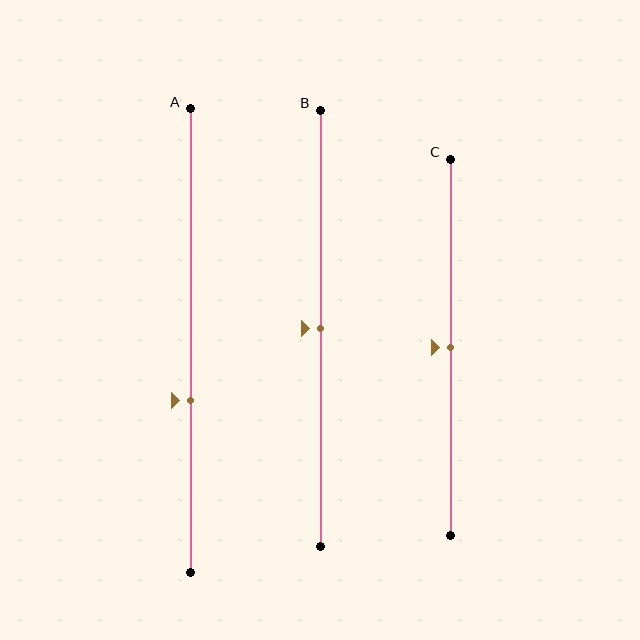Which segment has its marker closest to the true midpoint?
Segment B has its marker closest to the true midpoint.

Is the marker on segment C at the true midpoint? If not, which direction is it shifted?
Yes, the marker on segment C is at the true midpoint.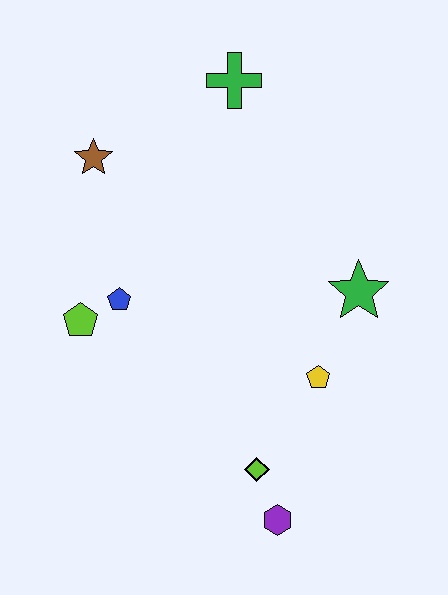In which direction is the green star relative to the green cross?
The green star is below the green cross.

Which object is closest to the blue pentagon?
The lime pentagon is closest to the blue pentagon.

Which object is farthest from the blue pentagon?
The purple hexagon is farthest from the blue pentagon.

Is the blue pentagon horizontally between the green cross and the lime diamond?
No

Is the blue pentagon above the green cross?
No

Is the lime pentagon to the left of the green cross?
Yes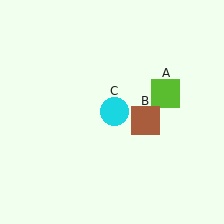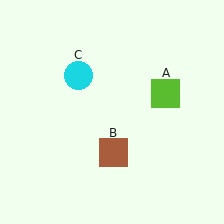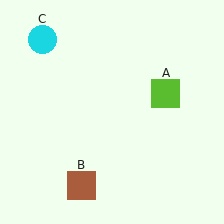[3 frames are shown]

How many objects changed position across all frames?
2 objects changed position: brown square (object B), cyan circle (object C).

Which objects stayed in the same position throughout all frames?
Lime square (object A) remained stationary.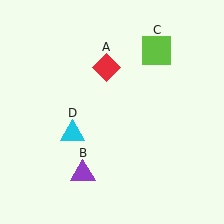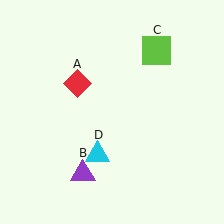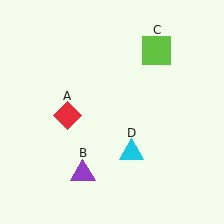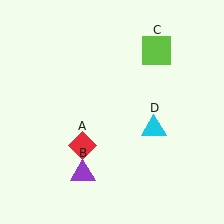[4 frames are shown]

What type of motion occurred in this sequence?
The red diamond (object A), cyan triangle (object D) rotated counterclockwise around the center of the scene.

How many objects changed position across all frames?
2 objects changed position: red diamond (object A), cyan triangle (object D).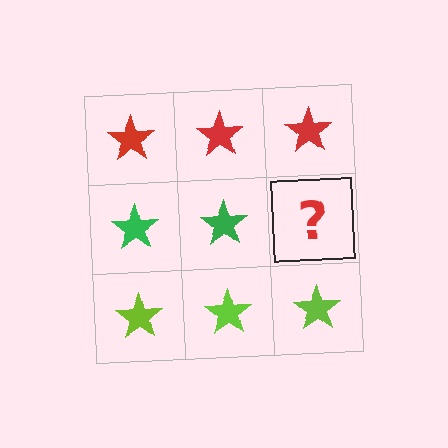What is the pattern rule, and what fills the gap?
The rule is that each row has a consistent color. The gap should be filled with a green star.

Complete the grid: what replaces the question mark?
The question mark should be replaced with a green star.